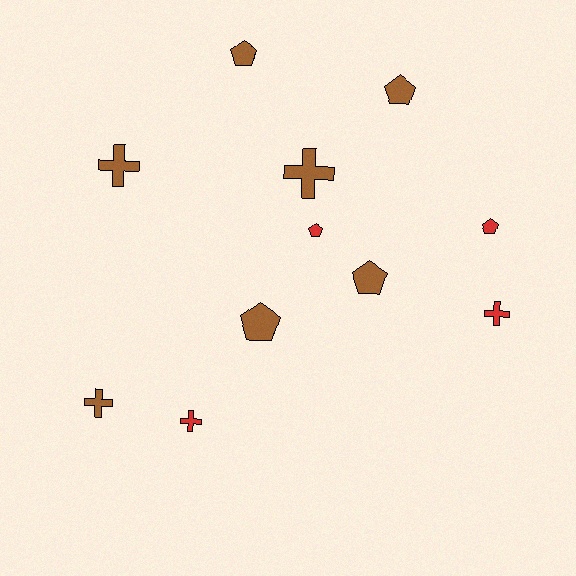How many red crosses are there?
There are 2 red crosses.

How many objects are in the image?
There are 11 objects.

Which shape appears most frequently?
Pentagon, with 6 objects.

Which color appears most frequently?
Brown, with 7 objects.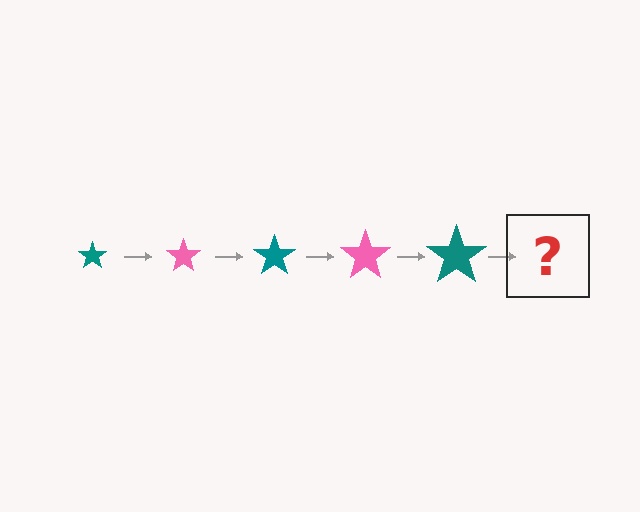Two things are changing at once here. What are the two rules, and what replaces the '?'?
The two rules are that the star grows larger each step and the color cycles through teal and pink. The '?' should be a pink star, larger than the previous one.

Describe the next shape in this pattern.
It should be a pink star, larger than the previous one.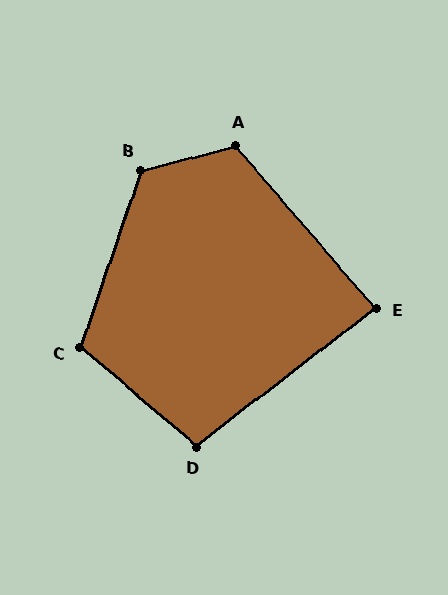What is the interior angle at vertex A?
Approximately 116 degrees (obtuse).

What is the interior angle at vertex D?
Approximately 102 degrees (obtuse).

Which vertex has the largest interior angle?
B, at approximately 123 degrees.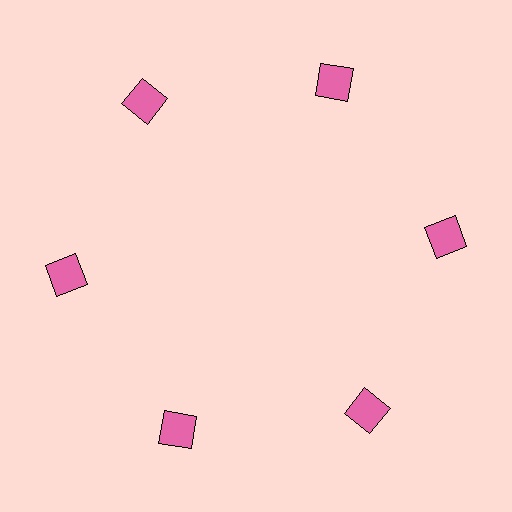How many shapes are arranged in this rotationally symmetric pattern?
There are 6 shapes, arranged in 6 groups of 1.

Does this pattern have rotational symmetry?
Yes, this pattern has 6-fold rotational symmetry. It looks the same after rotating 60 degrees around the center.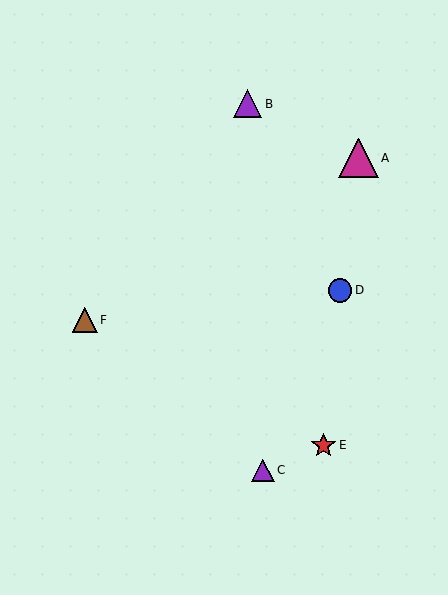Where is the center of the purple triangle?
The center of the purple triangle is at (247, 104).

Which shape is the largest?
The magenta triangle (labeled A) is the largest.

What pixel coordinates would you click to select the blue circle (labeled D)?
Click at (340, 290) to select the blue circle D.